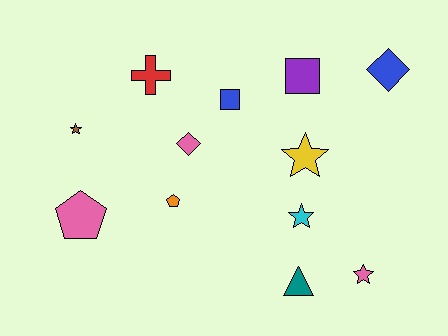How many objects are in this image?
There are 12 objects.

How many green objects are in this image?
There are no green objects.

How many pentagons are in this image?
There are 2 pentagons.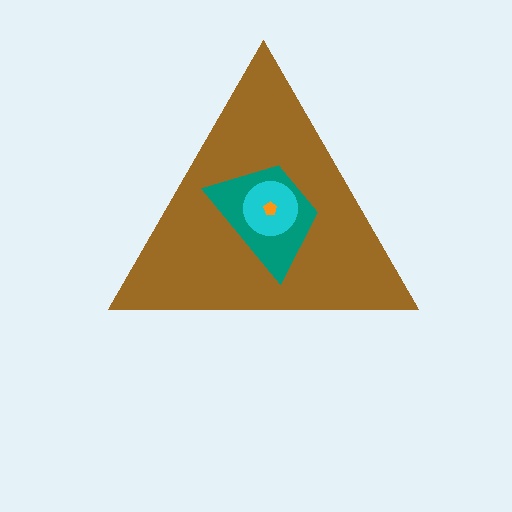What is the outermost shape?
The brown triangle.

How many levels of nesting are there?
4.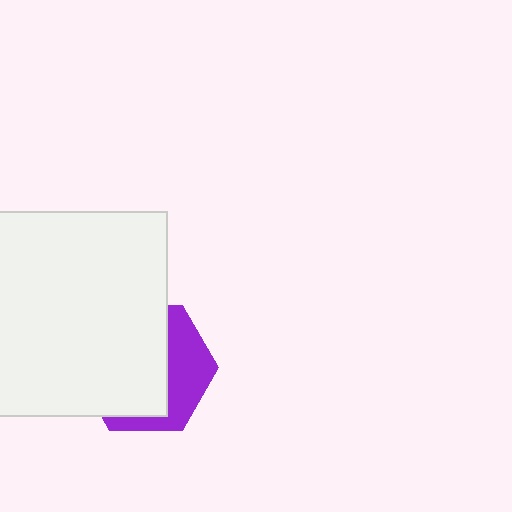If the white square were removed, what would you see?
You would see the complete purple hexagon.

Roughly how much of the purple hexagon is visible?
A small part of it is visible (roughly 37%).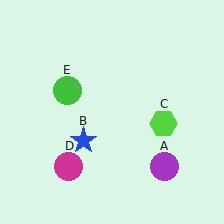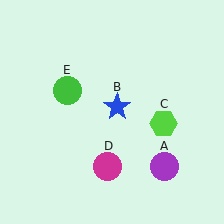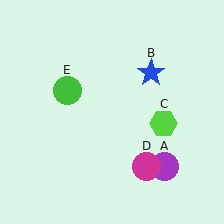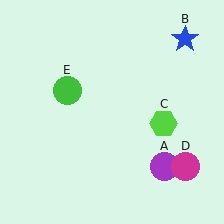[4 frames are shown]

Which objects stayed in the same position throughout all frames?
Purple circle (object A) and lime hexagon (object C) and green circle (object E) remained stationary.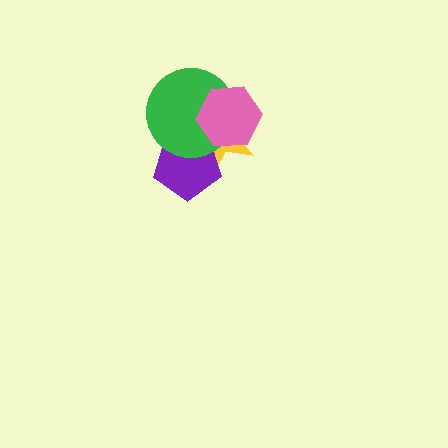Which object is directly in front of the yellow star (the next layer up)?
The purple pentagon is directly in front of the yellow star.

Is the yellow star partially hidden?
Yes, it is partially covered by another shape.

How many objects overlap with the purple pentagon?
2 objects overlap with the purple pentagon.